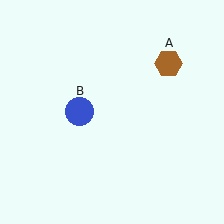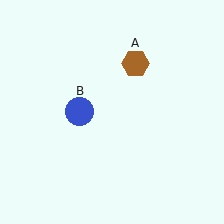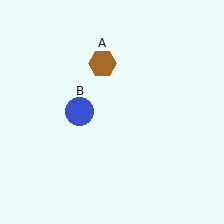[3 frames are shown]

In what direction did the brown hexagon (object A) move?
The brown hexagon (object A) moved left.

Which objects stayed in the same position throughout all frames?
Blue circle (object B) remained stationary.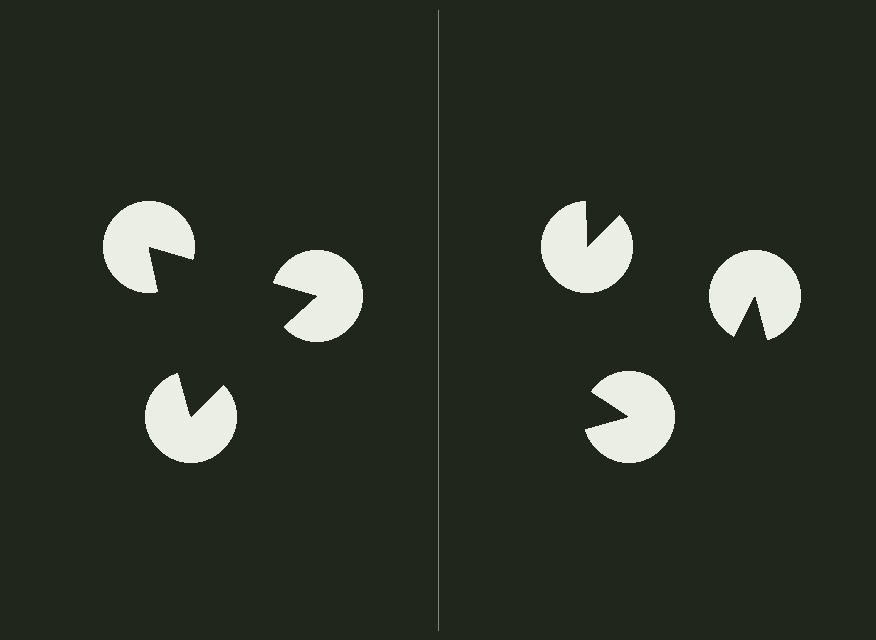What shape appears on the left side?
An illusory triangle.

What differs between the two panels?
The pac-man discs are positioned identically on both sides; only the wedge orientations differ. On the left they align to a triangle; on the right they are misaligned.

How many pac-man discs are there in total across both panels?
6 — 3 on each side.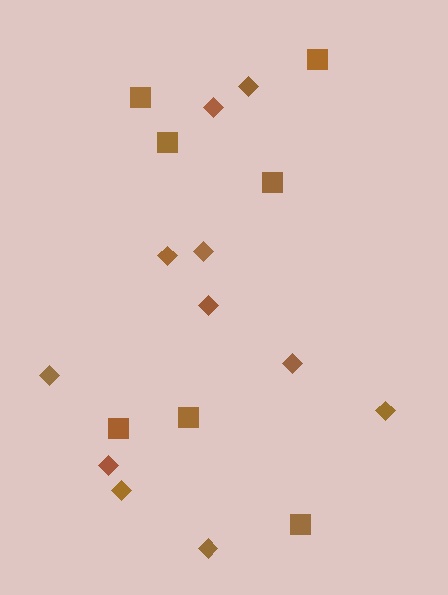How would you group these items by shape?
There are 2 groups: one group of squares (7) and one group of diamonds (11).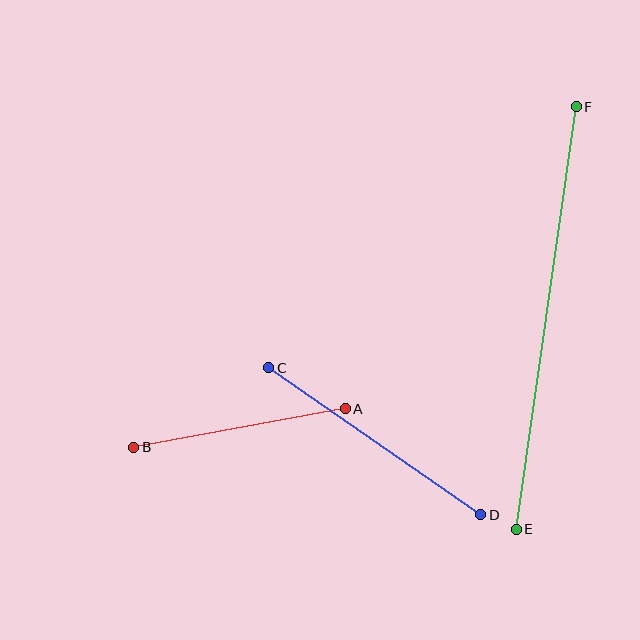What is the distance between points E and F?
The distance is approximately 427 pixels.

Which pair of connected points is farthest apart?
Points E and F are farthest apart.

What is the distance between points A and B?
The distance is approximately 215 pixels.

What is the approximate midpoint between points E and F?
The midpoint is at approximately (546, 318) pixels.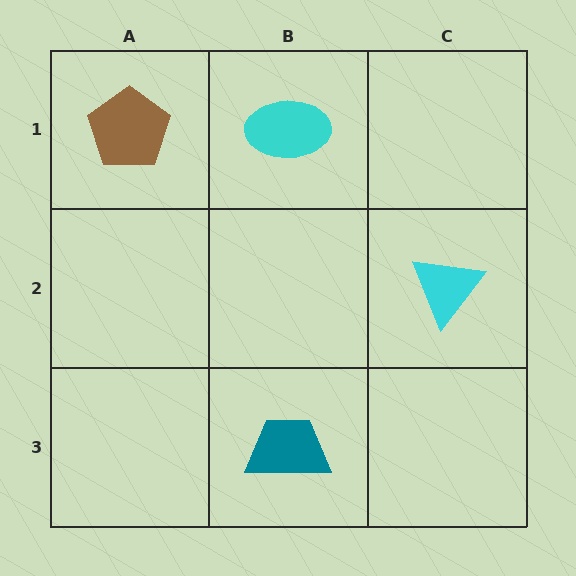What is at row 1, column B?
A cyan ellipse.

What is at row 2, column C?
A cyan triangle.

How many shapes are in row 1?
2 shapes.